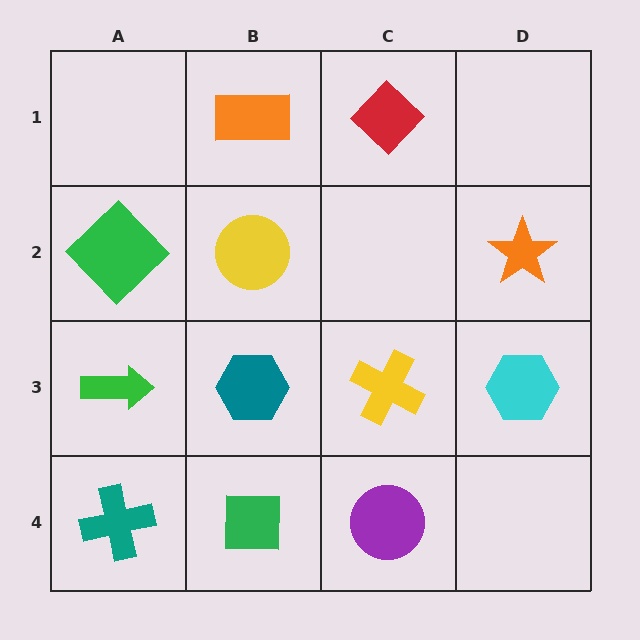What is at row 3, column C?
A yellow cross.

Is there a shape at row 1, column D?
No, that cell is empty.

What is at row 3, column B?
A teal hexagon.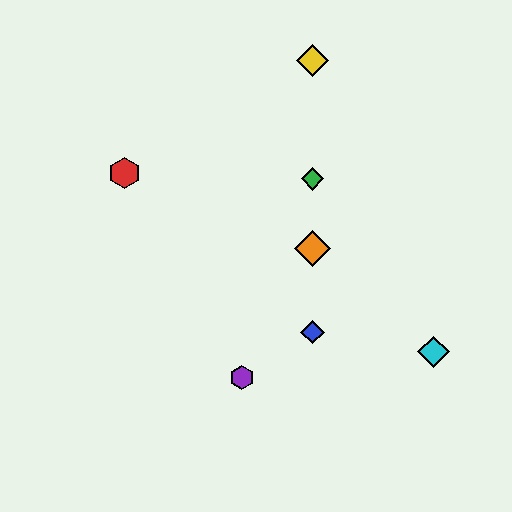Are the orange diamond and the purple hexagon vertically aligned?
No, the orange diamond is at x≈312 and the purple hexagon is at x≈242.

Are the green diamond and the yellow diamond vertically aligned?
Yes, both are at x≈312.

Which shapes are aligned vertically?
The blue diamond, the green diamond, the yellow diamond, the orange diamond are aligned vertically.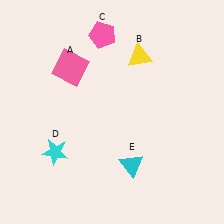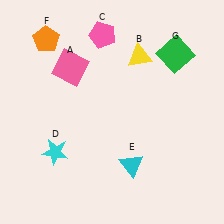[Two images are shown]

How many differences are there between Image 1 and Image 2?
There are 2 differences between the two images.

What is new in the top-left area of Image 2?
An orange pentagon (F) was added in the top-left area of Image 2.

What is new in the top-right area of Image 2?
A green square (G) was added in the top-right area of Image 2.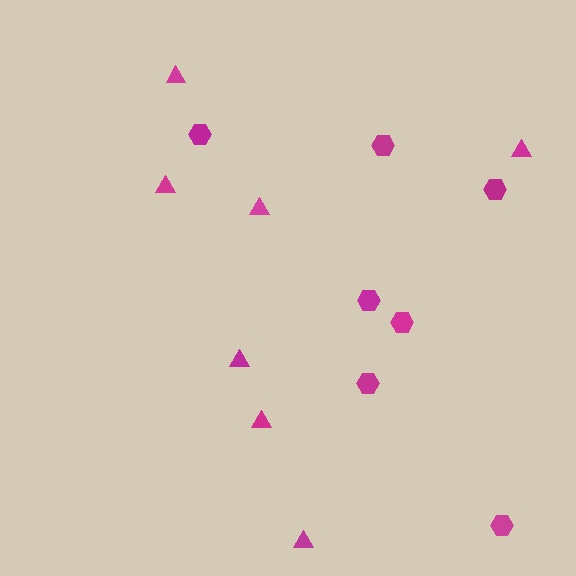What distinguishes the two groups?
There are 2 groups: one group of hexagons (7) and one group of triangles (7).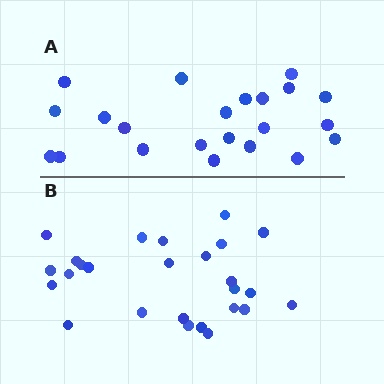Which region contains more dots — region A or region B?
Region B (the bottom region) has more dots.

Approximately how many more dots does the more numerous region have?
Region B has about 4 more dots than region A.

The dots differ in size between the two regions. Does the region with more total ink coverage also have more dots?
No. Region A has more total ink coverage because its dots are larger, but region B actually contains more individual dots. Total area can be misleading — the number of items is what matters here.